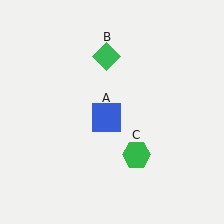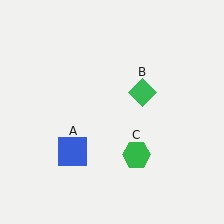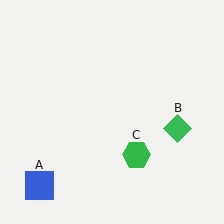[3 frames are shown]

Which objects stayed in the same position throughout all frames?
Green hexagon (object C) remained stationary.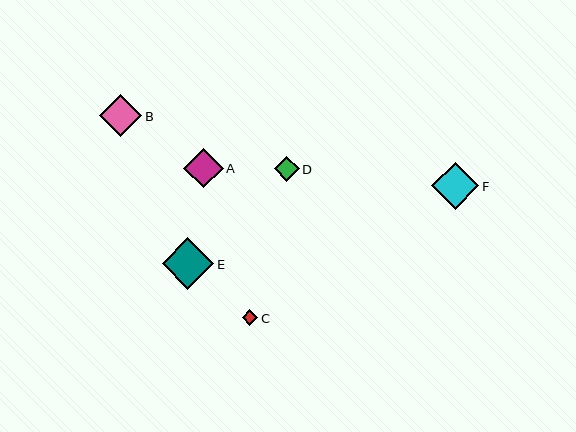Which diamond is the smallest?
Diamond C is the smallest with a size of approximately 16 pixels.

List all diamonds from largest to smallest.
From largest to smallest: E, F, B, A, D, C.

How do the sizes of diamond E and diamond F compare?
Diamond E and diamond F are approximately the same size.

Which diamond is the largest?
Diamond E is the largest with a size of approximately 51 pixels.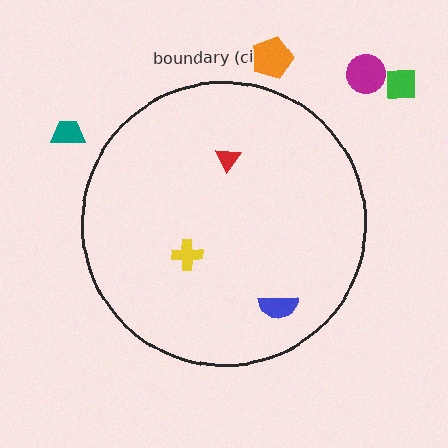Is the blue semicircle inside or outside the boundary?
Inside.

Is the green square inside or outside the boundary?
Outside.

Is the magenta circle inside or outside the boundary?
Outside.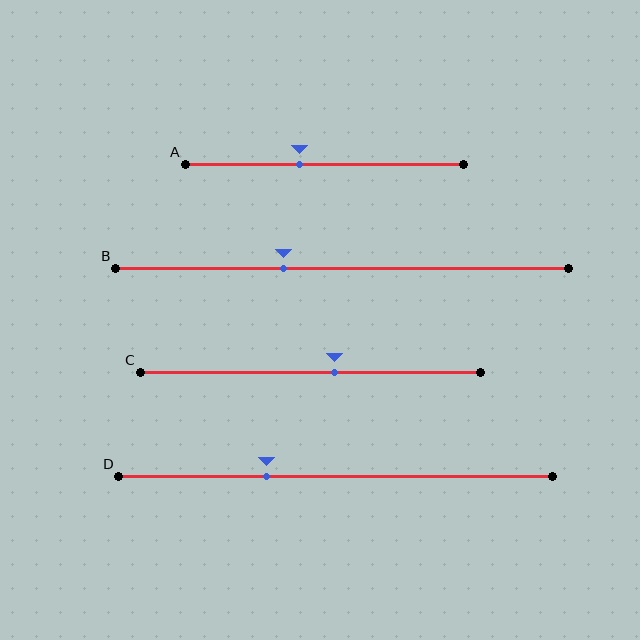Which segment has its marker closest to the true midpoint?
Segment C has its marker closest to the true midpoint.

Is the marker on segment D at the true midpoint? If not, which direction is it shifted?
No, the marker on segment D is shifted to the left by about 16% of the segment length.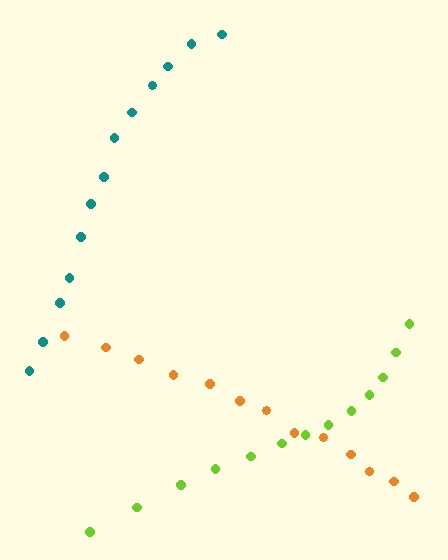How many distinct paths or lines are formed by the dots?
There are 3 distinct paths.